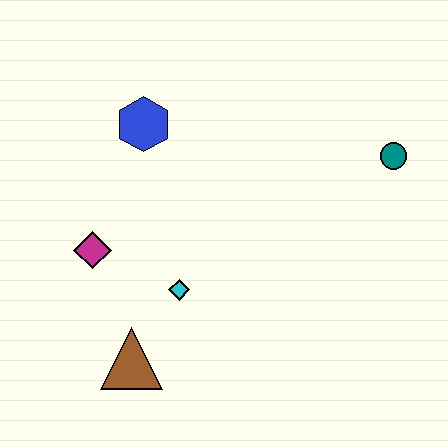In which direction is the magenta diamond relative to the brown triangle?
The magenta diamond is above the brown triangle.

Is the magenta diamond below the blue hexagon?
Yes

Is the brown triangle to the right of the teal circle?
No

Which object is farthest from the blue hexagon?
The teal circle is farthest from the blue hexagon.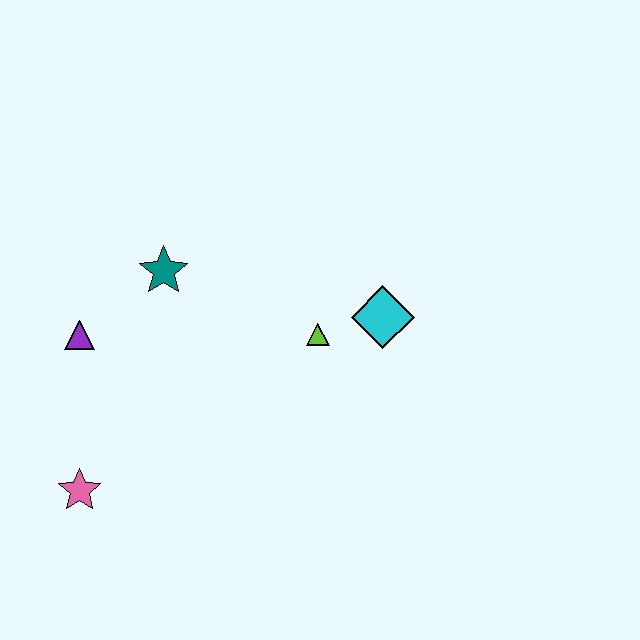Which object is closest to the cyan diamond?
The lime triangle is closest to the cyan diamond.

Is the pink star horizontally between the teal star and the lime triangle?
No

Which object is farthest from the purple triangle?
The cyan diamond is farthest from the purple triangle.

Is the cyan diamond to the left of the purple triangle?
No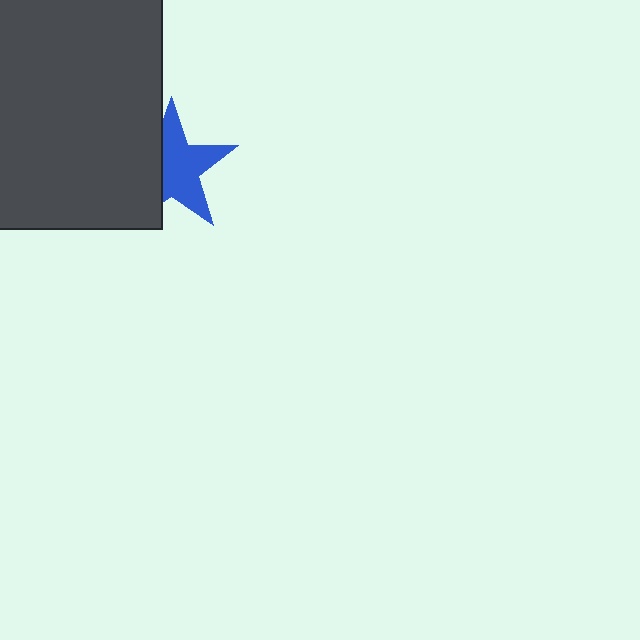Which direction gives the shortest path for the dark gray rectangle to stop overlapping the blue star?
Moving left gives the shortest separation.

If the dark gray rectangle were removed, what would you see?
You would see the complete blue star.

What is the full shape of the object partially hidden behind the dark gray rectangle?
The partially hidden object is a blue star.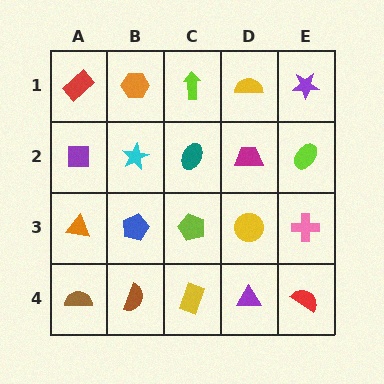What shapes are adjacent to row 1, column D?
A magenta trapezoid (row 2, column D), a lime arrow (row 1, column C), a purple star (row 1, column E).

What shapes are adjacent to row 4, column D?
A yellow circle (row 3, column D), a yellow rectangle (row 4, column C), a red semicircle (row 4, column E).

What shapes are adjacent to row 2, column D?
A yellow semicircle (row 1, column D), a yellow circle (row 3, column D), a teal ellipse (row 2, column C), a lime ellipse (row 2, column E).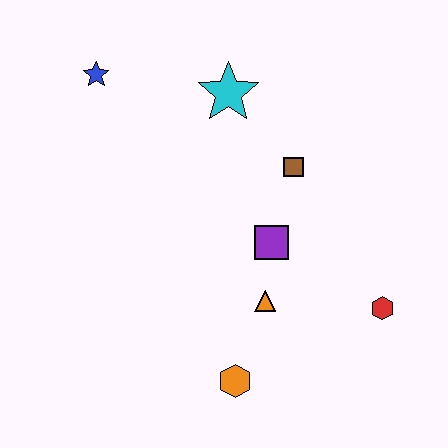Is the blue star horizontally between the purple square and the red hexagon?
No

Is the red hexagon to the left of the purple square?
No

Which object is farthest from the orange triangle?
The blue star is farthest from the orange triangle.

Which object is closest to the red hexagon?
The orange triangle is closest to the red hexagon.